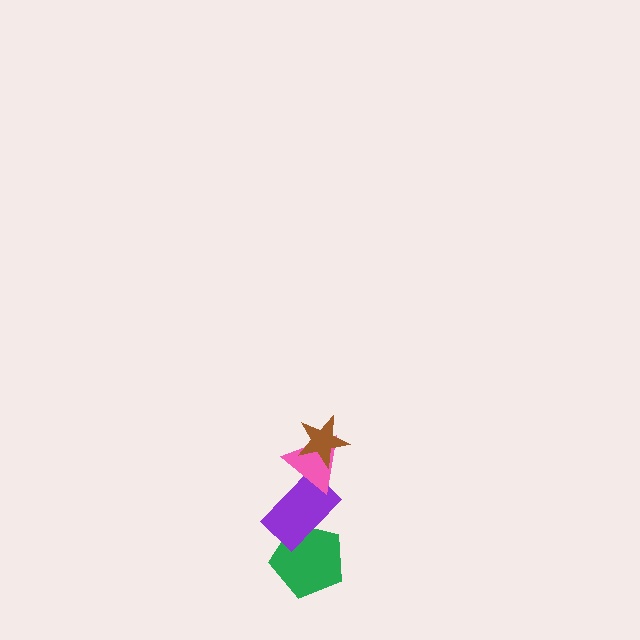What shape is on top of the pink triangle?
The brown star is on top of the pink triangle.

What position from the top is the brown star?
The brown star is 1st from the top.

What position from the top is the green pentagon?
The green pentagon is 4th from the top.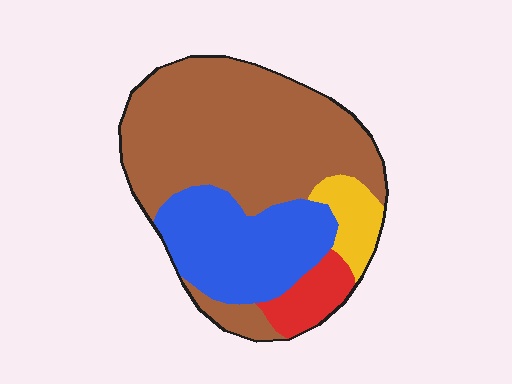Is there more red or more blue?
Blue.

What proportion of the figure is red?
Red takes up about one tenth (1/10) of the figure.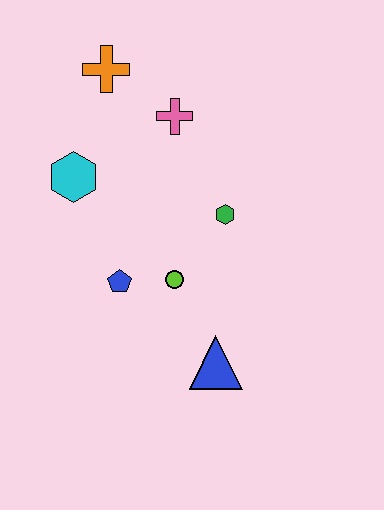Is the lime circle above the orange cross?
No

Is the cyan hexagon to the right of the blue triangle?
No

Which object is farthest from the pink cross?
The blue triangle is farthest from the pink cross.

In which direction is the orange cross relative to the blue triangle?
The orange cross is above the blue triangle.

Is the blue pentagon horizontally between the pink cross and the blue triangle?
No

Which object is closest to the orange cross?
The pink cross is closest to the orange cross.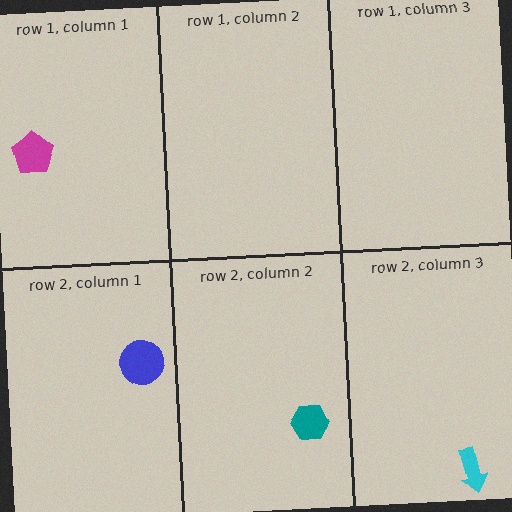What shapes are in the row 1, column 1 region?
The magenta pentagon.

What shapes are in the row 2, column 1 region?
The blue circle.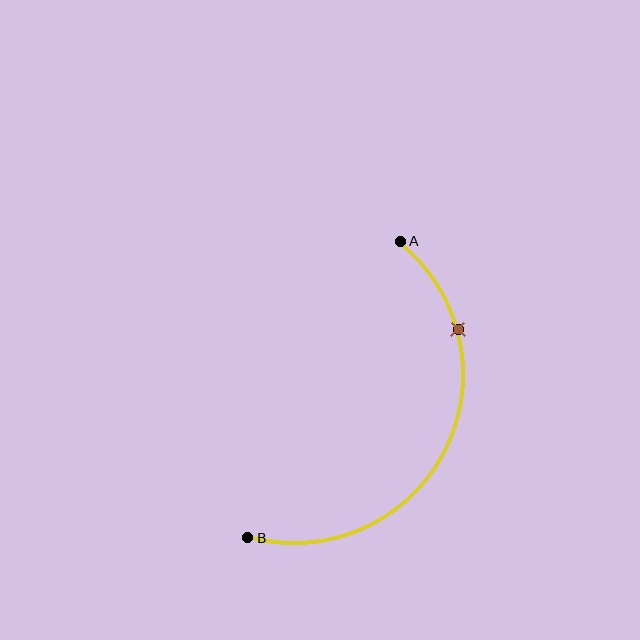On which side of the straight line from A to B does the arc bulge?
The arc bulges to the right of the straight line connecting A and B.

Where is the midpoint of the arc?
The arc midpoint is the point on the curve farthest from the straight line joining A and B. It sits to the right of that line.